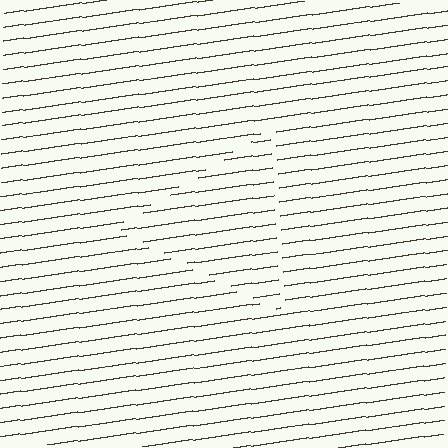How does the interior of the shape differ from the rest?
The interior of the shape contains the same grating, shifted by half a period — the contour is defined by the phase discontinuity where line-ends from the inner and outer gratings abut.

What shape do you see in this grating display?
An illusory triangle. The interior of the shape contains the same grating, shifted by half a period — the contour is defined by the phase discontinuity where line-ends from the inner and outer gratings abut.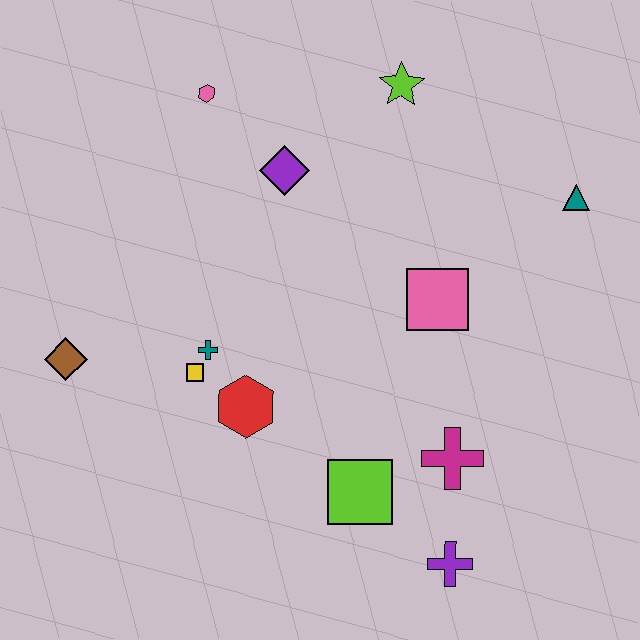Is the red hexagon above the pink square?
No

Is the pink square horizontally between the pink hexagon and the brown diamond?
No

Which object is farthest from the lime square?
The pink hexagon is farthest from the lime square.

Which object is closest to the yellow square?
The teal cross is closest to the yellow square.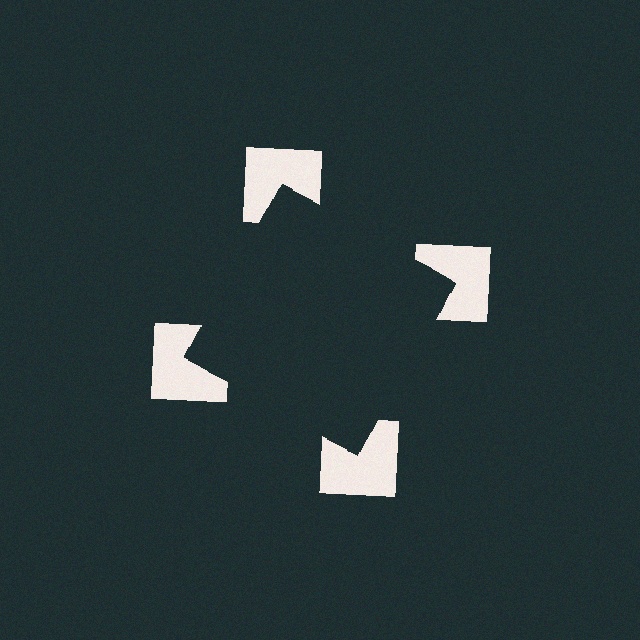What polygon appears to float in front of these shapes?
An illusory square — its edges are inferred from the aligned wedge cuts in the notched squares, not physically drawn.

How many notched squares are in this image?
There are 4 — one at each vertex of the illusory square.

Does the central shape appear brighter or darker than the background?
It typically appears slightly darker than the background, even though no actual brightness change is drawn.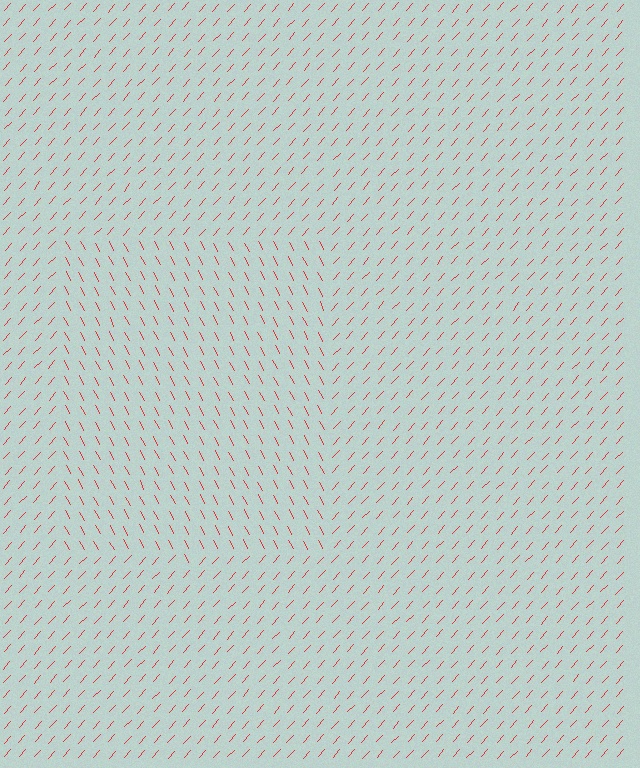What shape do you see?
I see a rectangle.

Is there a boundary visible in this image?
Yes, there is a texture boundary formed by a change in line orientation.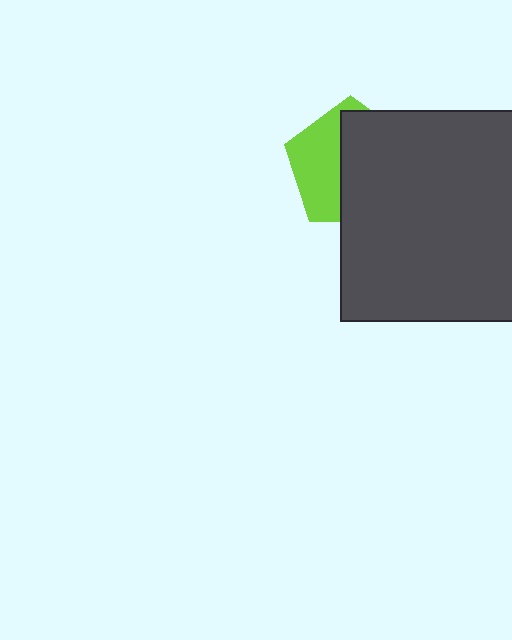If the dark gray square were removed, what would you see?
You would see the complete lime pentagon.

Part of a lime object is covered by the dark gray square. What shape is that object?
It is a pentagon.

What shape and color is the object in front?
The object in front is a dark gray square.